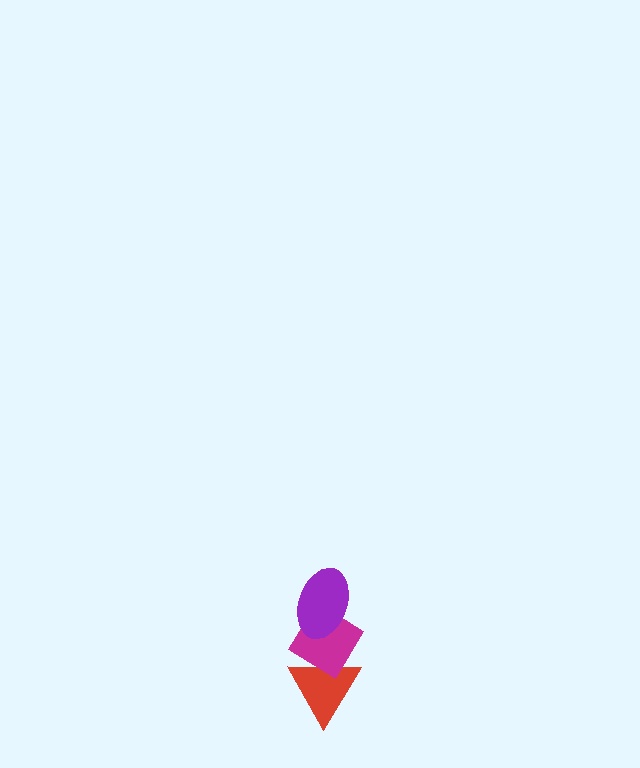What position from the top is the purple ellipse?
The purple ellipse is 1st from the top.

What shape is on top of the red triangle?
The magenta diamond is on top of the red triangle.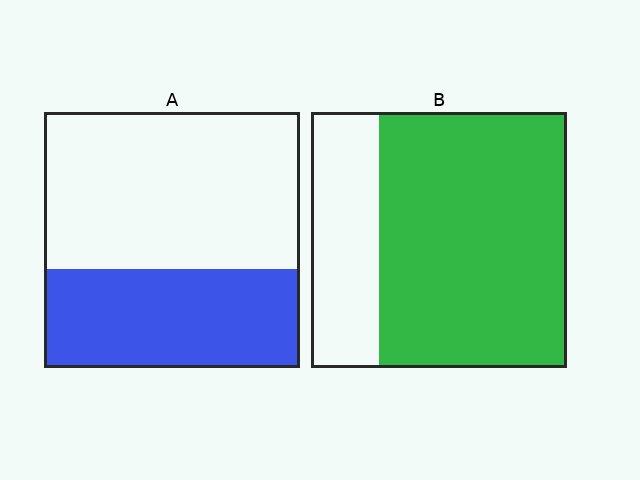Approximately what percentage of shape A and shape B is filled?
A is approximately 40% and B is approximately 75%.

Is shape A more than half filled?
No.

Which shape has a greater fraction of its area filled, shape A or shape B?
Shape B.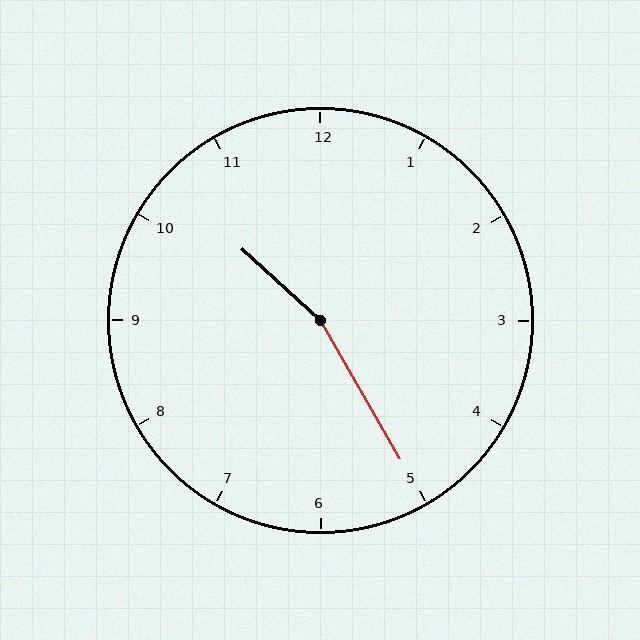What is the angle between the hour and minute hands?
Approximately 162 degrees.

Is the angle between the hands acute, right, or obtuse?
It is obtuse.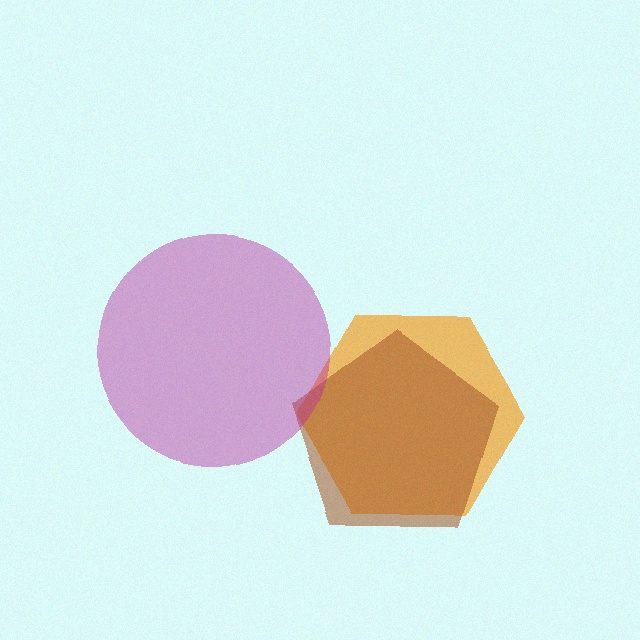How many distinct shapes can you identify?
There are 3 distinct shapes: an orange hexagon, a brown pentagon, a magenta circle.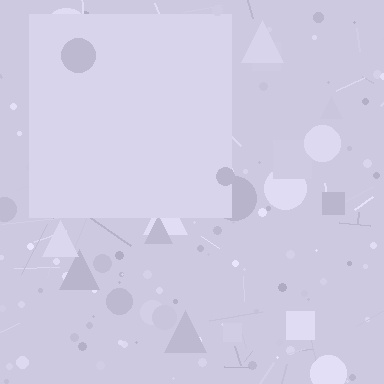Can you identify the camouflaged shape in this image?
The camouflaged shape is a square.